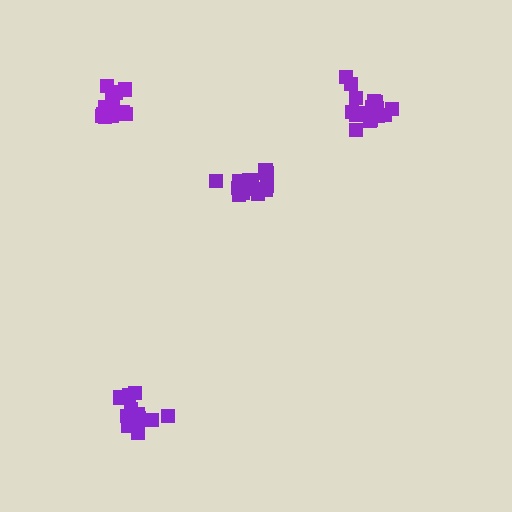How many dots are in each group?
Group 1: 13 dots, Group 2: 18 dots, Group 3: 14 dots, Group 4: 14 dots (59 total).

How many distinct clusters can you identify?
There are 4 distinct clusters.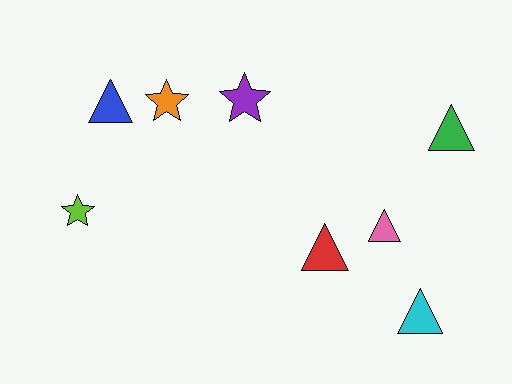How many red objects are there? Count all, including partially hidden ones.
There is 1 red object.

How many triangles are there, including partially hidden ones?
There are 5 triangles.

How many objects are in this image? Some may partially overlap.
There are 8 objects.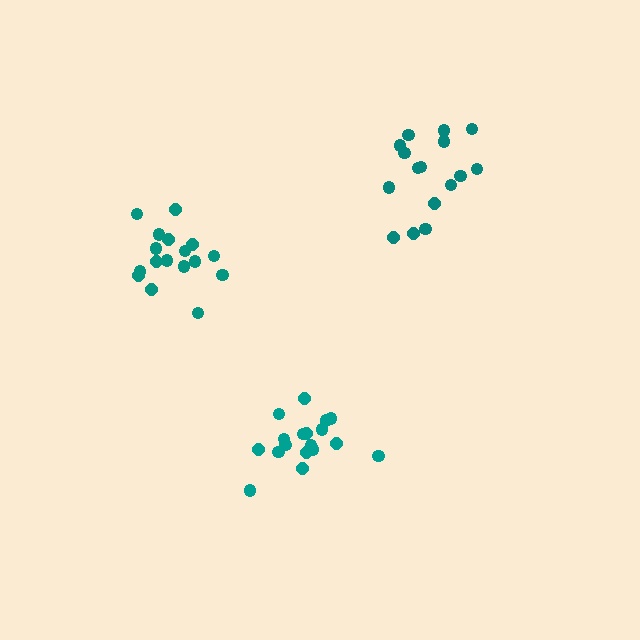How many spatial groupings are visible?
There are 3 spatial groupings.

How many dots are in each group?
Group 1: 16 dots, Group 2: 18 dots, Group 3: 17 dots (51 total).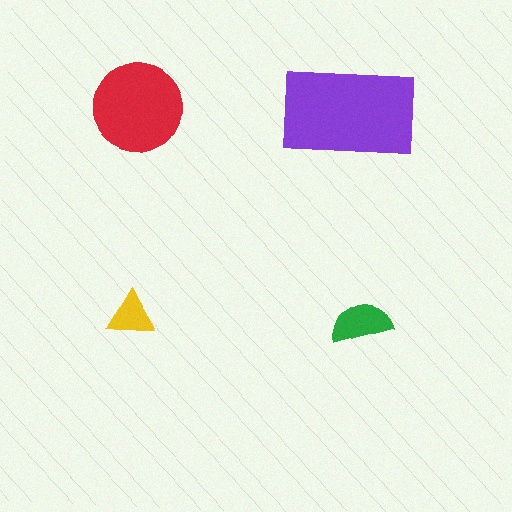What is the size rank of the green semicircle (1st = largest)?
3rd.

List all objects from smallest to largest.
The yellow triangle, the green semicircle, the red circle, the purple rectangle.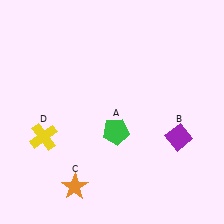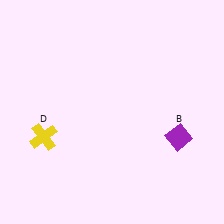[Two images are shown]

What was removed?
The green pentagon (A), the orange star (C) were removed in Image 2.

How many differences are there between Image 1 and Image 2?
There are 2 differences between the two images.